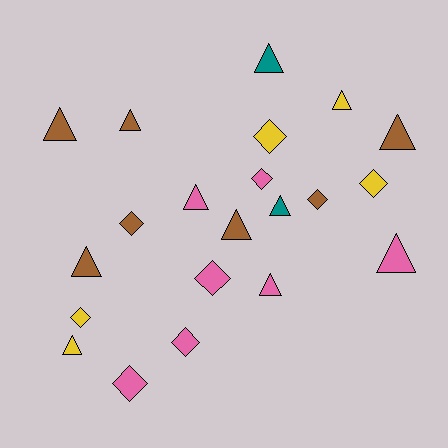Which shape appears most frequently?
Triangle, with 12 objects.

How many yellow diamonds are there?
There are 3 yellow diamonds.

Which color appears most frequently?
Brown, with 7 objects.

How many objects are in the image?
There are 21 objects.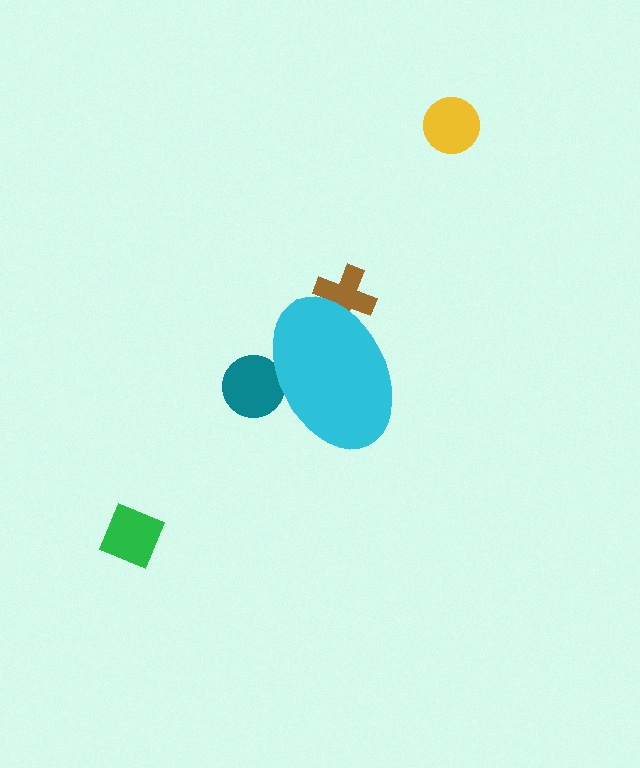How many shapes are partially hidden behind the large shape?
2 shapes are partially hidden.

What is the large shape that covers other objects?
A cyan ellipse.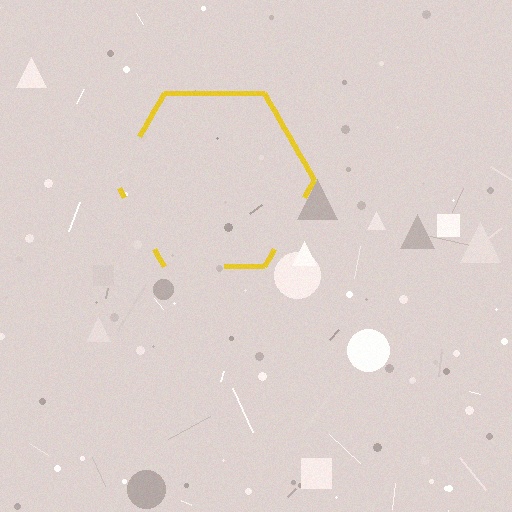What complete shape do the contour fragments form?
The contour fragments form a hexagon.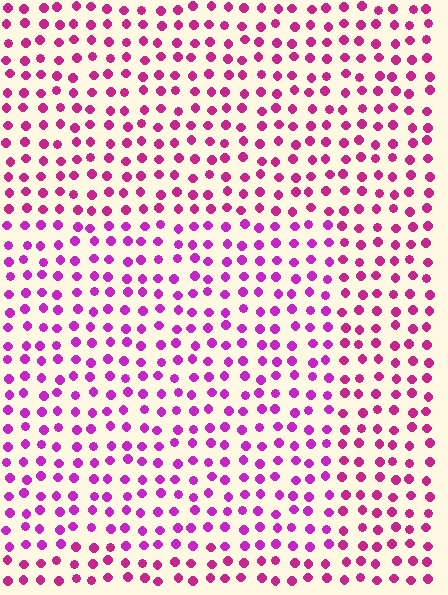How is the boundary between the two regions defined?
The boundary is defined purely by a slight shift in hue (about 21 degrees). Spacing, size, and orientation are identical on both sides.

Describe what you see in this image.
The image is filled with small magenta elements in a uniform arrangement. A rectangle-shaped region is visible where the elements are tinted to a slightly different hue, forming a subtle color boundary.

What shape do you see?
I see a rectangle.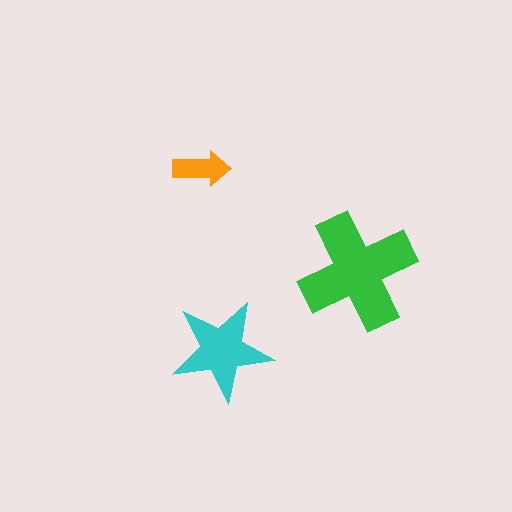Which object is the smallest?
The orange arrow.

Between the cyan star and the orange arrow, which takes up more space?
The cyan star.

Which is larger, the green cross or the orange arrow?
The green cross.